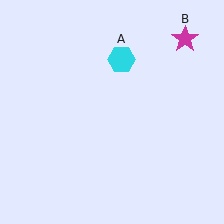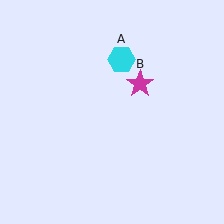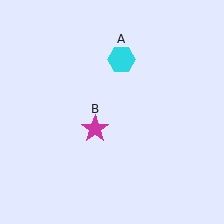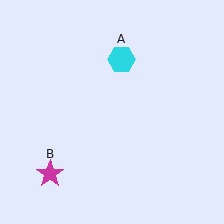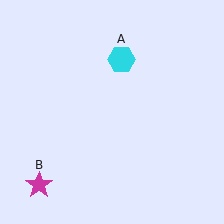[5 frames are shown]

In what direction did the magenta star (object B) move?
The magenta star (object B) moved down and to the left.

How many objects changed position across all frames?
1 object changed position: magenta star (object B).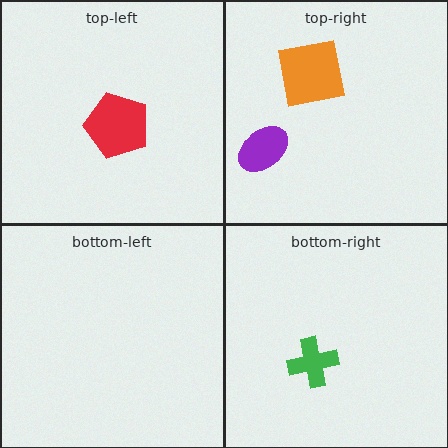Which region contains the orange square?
The top-right region.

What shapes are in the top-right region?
The orange square, the purple ellipse.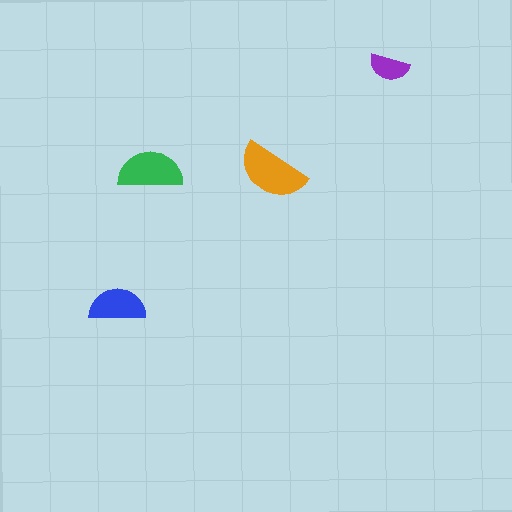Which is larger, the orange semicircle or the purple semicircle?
The orange one.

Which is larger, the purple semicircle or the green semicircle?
The green one.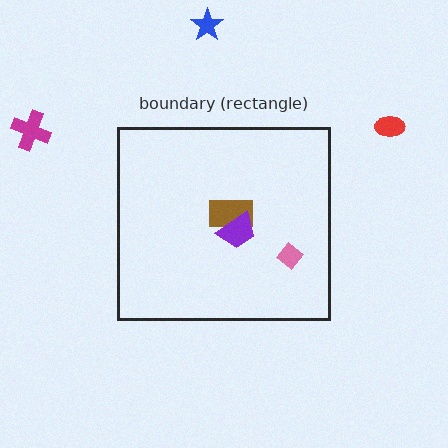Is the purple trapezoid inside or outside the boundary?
Inside.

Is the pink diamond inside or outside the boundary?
Inside.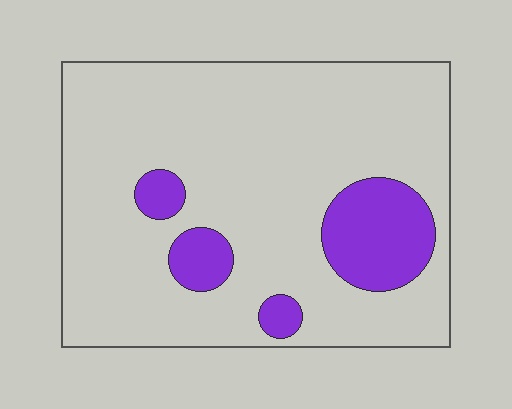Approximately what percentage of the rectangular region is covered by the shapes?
Approximately 15%.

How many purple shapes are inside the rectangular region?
4.